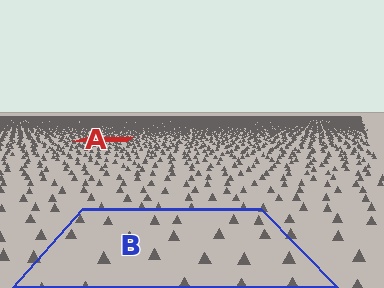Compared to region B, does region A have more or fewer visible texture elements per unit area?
Region A has more texture elements per unit area — they are packed more densely because it is farther away.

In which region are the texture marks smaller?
The texture marks are smaller in region A, because it is farther away.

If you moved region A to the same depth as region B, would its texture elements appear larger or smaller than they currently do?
They would appear larger. At a closer depth, the same texture elements are projected at a bigger on-screen size.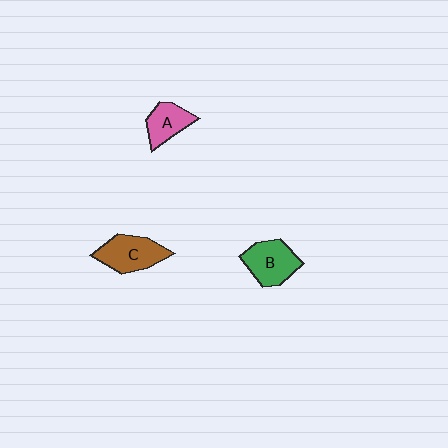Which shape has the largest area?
Shape C (brown).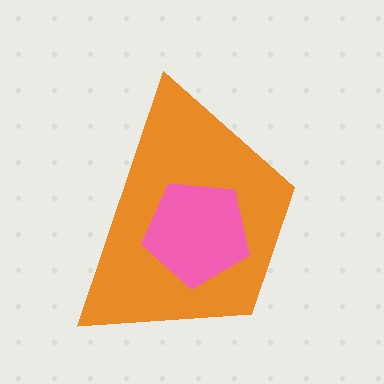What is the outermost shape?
The orange trapezoid.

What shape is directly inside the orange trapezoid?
The pink pentagon.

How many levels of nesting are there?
2.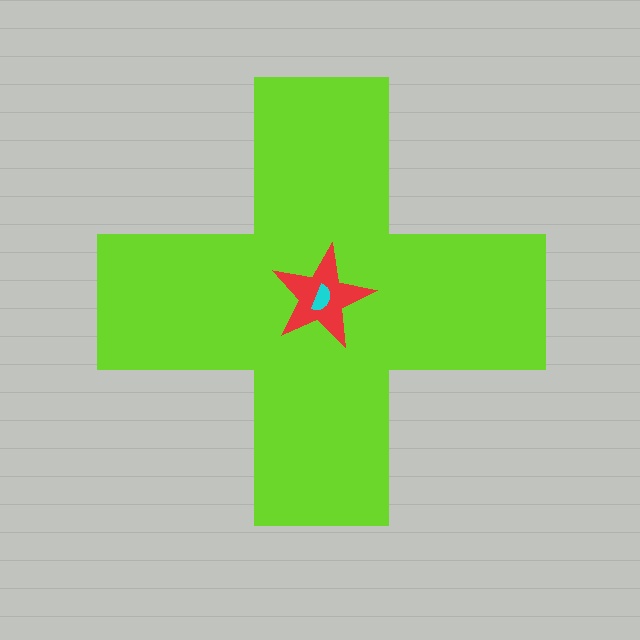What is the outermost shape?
The lime cross.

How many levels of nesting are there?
3.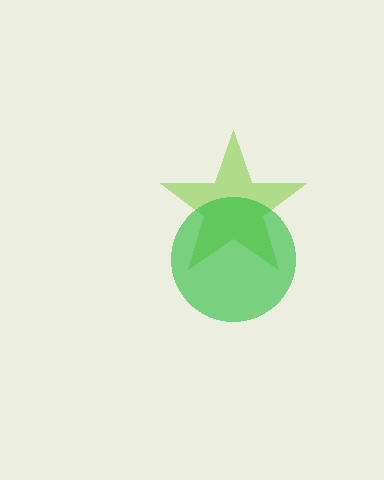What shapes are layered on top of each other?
The layered shapes are: a lime star, a green circle.